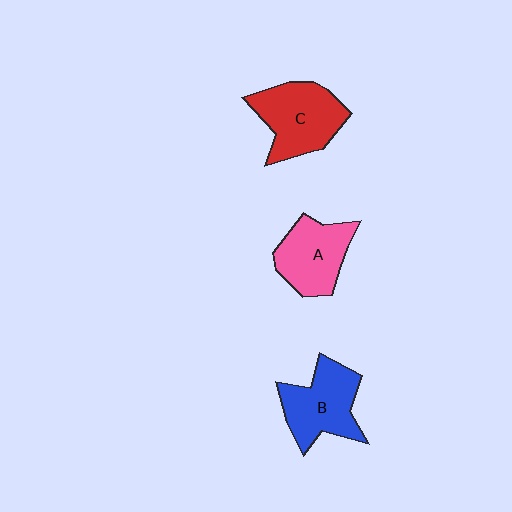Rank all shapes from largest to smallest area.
From largest to smallest: C (red), B (blue), A (pink).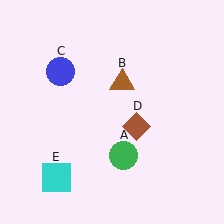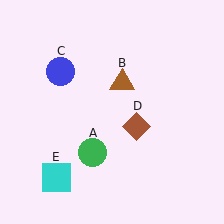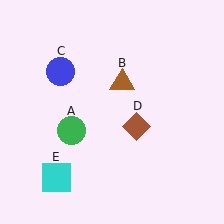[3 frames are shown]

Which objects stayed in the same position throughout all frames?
Brown triangle (object B) and blue circle (object C) and brown diamond (object D) and cyan square (object E) remained stationary.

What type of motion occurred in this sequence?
The green circle (object A) rotated clockwise around the center of the scene.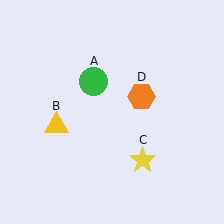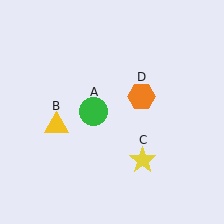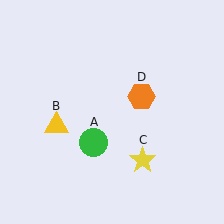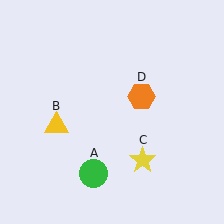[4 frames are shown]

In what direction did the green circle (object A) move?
The green circle (object A) moved down.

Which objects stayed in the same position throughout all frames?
Yellow triangle (object B) and yellow star (object C) and orange hexagon (object D) remained stationary.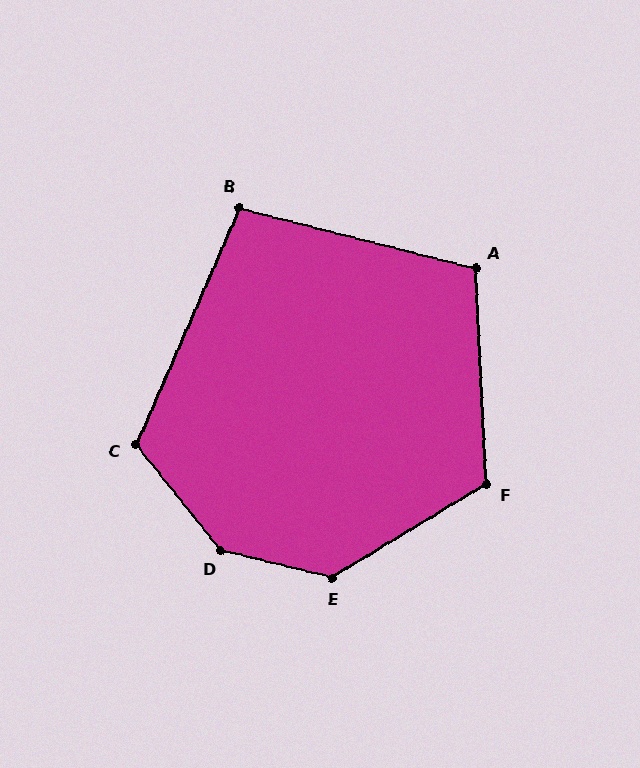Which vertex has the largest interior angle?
D, at approximately 142 degrees.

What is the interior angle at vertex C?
Approximately 118 degrees (obtuse).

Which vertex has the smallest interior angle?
B, at approximately 99 degrees.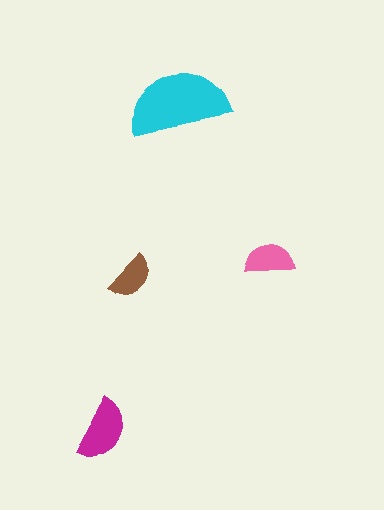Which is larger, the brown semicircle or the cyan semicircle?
The cyan one.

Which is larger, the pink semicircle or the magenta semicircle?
The magenta one.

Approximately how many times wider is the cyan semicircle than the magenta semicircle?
About 1.5 times wider.